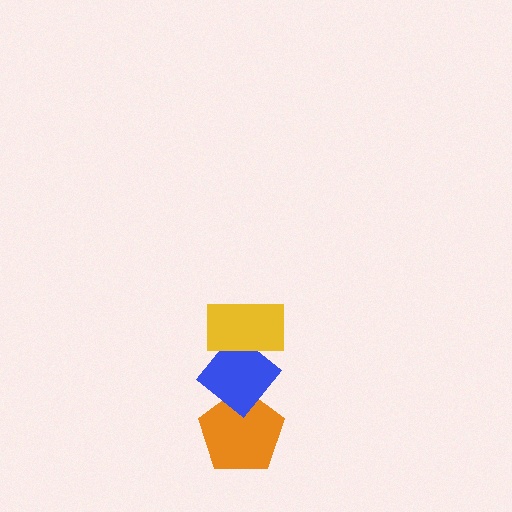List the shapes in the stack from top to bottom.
From top to bottom: the yellow rectangle, the blue diamond, the orange pentagon.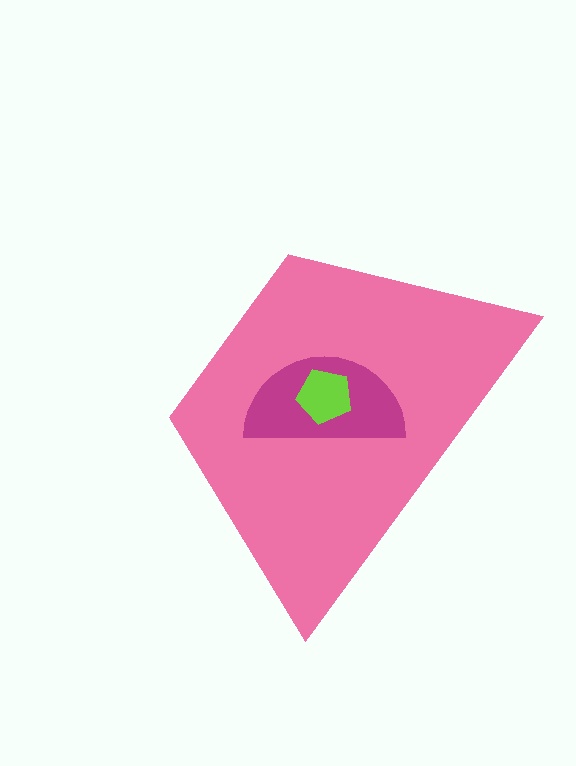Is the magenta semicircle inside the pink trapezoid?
Yes.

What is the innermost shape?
The lime pentagon.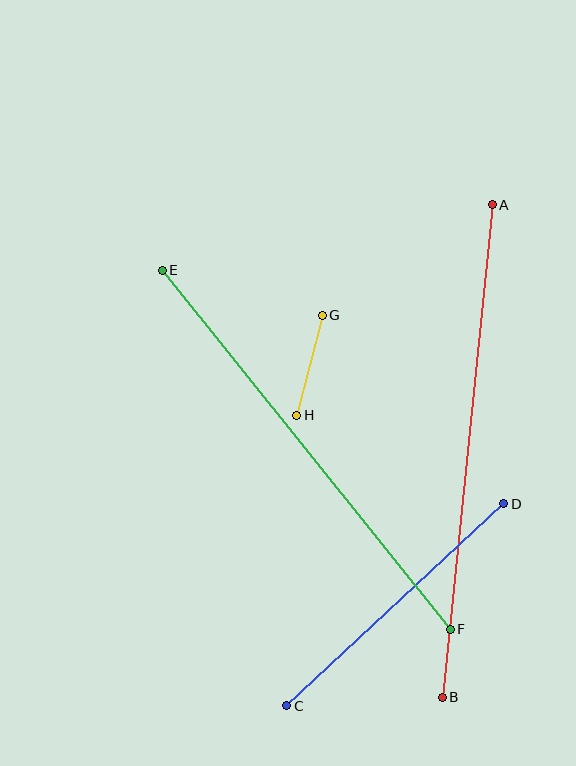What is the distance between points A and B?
The distance is approximately 495 pixels.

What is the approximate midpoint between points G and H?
The midpoint is at approximately (309, 365) pixels.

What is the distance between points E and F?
The distance is approximately 460 pixels.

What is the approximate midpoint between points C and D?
The midpoint is at approximately (395, 605) pixels.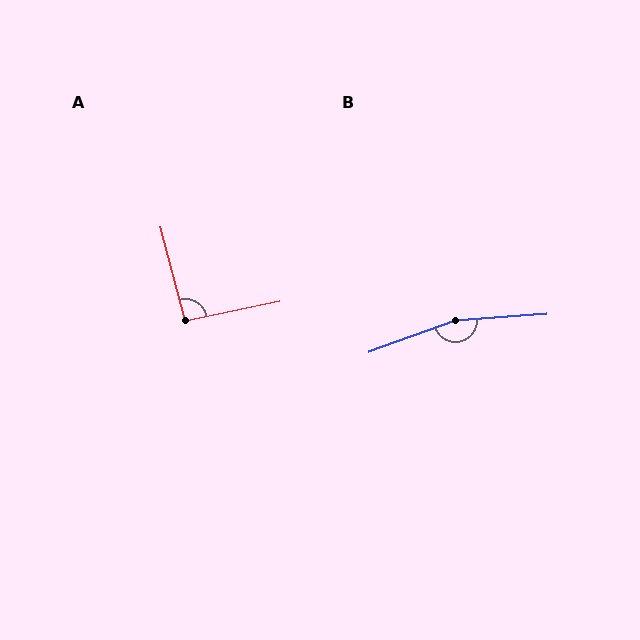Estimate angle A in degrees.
Approximately 93 degrees.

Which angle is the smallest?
A, at approximately 93 degrees.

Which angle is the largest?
B, at approximately 164 degrees.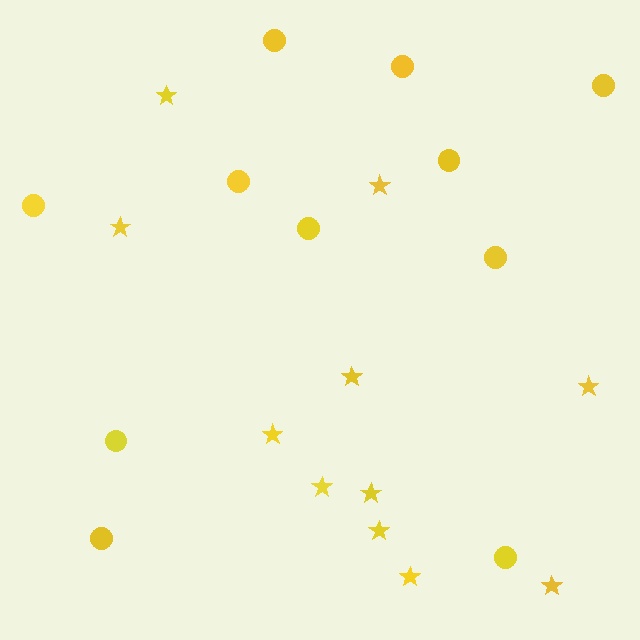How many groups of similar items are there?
There are 2 groups: one group of circles (11) and one group of stars (11).